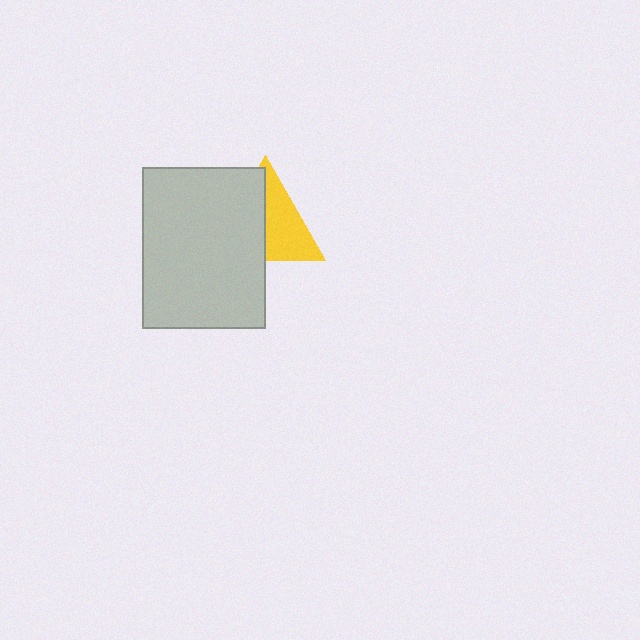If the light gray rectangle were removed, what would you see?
You would see the complete yellow triangle.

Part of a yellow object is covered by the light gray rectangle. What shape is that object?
It is a triangle.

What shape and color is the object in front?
The object in front is a light gray rectangle.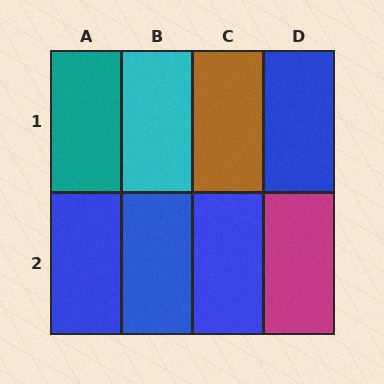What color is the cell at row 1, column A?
Teal.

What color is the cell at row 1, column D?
Blue.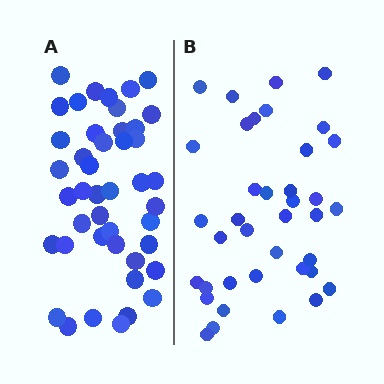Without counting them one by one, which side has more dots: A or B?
Region A (the left region) has more dots.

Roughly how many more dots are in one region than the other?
Region A has about 6 more dots than region B.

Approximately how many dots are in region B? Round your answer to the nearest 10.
About 40 dots. (The exact count is 38, which rounds to 40.)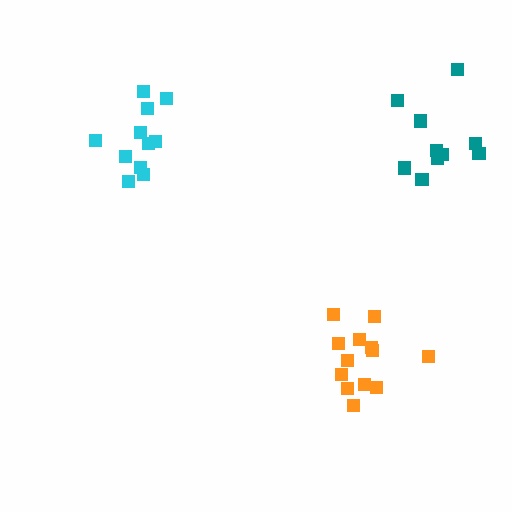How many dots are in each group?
Group 1: 11 dots, Group 2: 10 dots, Group 3: 13 dots (34 total).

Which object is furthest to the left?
The cyan cluster is leftmost.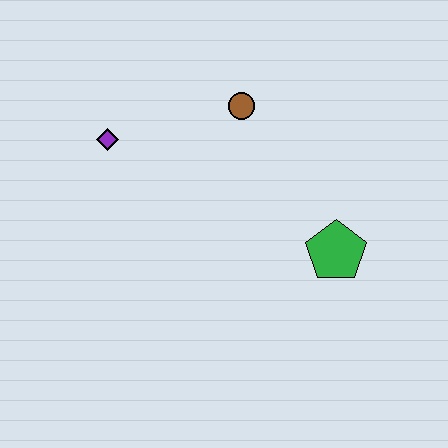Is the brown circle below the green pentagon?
No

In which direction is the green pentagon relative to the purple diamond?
The green pentagon is to the right of the purple diamond.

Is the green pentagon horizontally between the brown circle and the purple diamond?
No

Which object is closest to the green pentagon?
The brown circle is closest to the green pentagon.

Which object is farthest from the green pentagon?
The purple diamond is farthest from the green pentagon.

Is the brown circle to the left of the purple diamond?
No